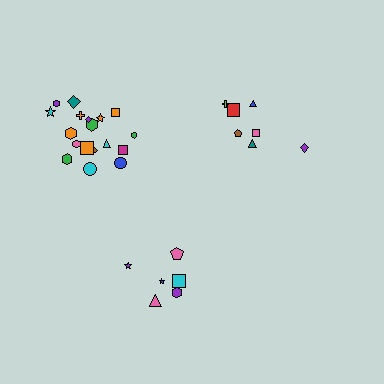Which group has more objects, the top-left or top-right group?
The top-left group.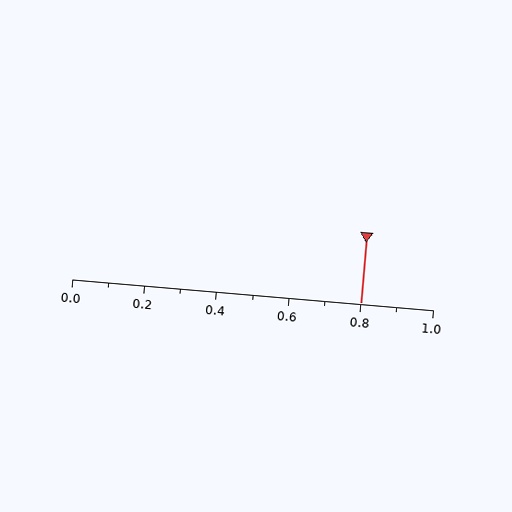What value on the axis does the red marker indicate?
The marker indicates approximately 0.8.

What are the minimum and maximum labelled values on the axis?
The axis runs from 0.0 to 1.0.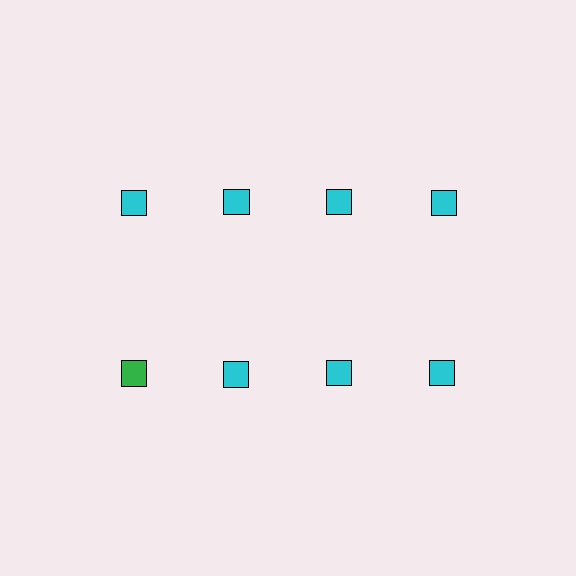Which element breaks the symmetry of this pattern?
The green square in the second row, leftmost column breaks the symmetry. All other shapes are cyan squares.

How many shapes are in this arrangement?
There are 8 shapes arranged in a grid pattern.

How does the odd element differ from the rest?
It has a different color: green instead of cyan.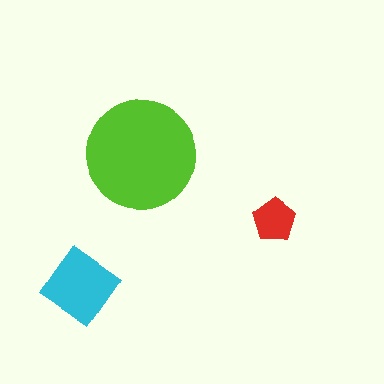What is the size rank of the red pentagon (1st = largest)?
3rd.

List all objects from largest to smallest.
The lime circle, the cyan diamond, the red pentagon.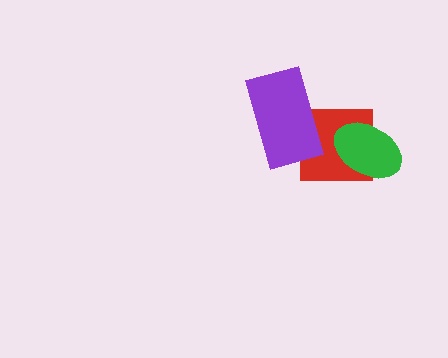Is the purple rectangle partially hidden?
No, no other shape covers it.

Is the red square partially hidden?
Yes, it is partially covered by another shape.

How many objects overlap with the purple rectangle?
1 object overlaps with the purple rectangle.